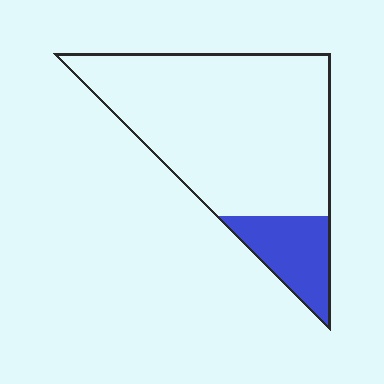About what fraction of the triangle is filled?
About one sixth (1/6).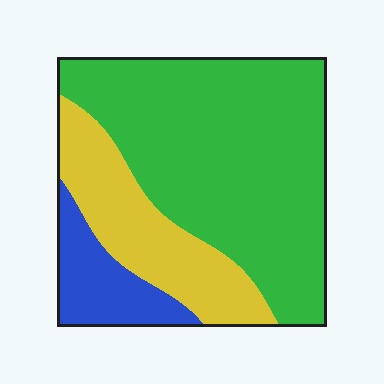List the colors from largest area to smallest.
From largest to smallest: green, yellow, blue.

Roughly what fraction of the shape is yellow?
Yellow covers around 25% of the shape.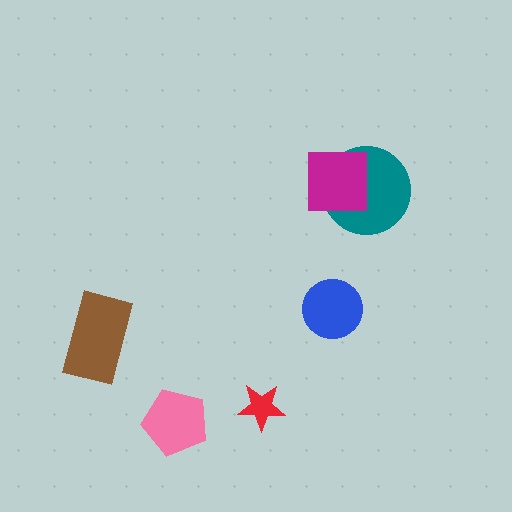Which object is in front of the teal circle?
The magenta square is in front of the teal circle.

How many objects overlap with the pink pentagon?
0 objects overlap with the pink pentagon.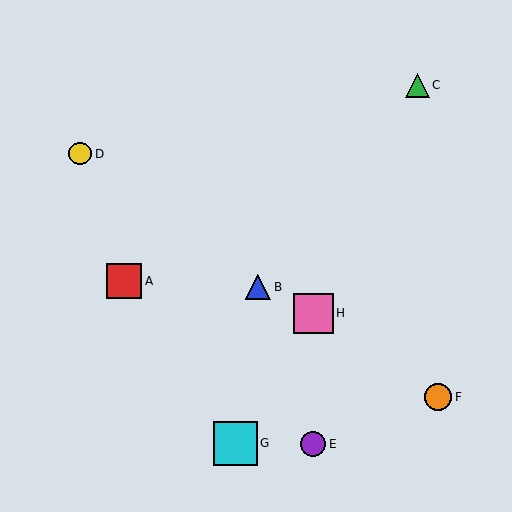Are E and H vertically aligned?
Yes, both are at x≈313.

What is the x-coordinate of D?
Object D is at x≈80.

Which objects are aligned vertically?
Objects E, H are aligned vertically.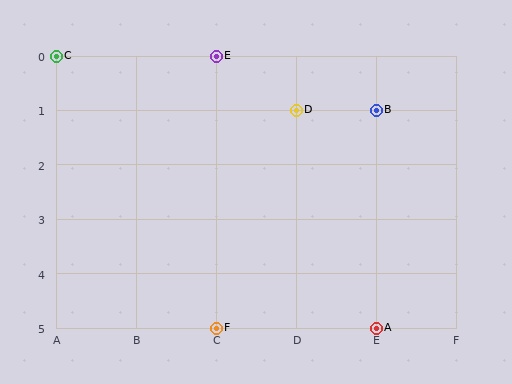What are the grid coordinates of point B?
Point B is at grid coordinates (E, 1).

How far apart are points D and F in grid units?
Points D and F are 1 column and 4 rows apart (about 4.1 grid units diagonally).